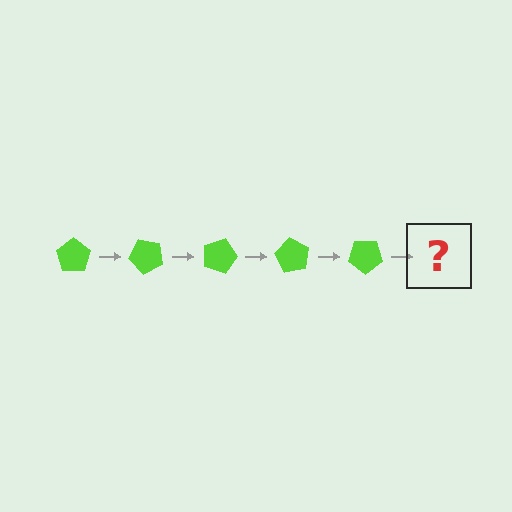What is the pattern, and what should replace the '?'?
The pattern is that the pentagon rotates 45 degrees each step. The '?' should be a lime pentagon rotated 225 degrees.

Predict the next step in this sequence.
The next step is a lime pentagon rotated 225 degrees.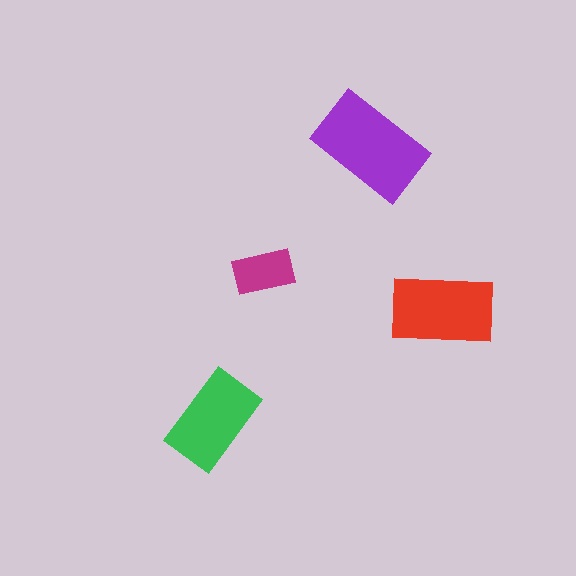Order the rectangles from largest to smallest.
the purple one, the red one, the green one, the magenta one.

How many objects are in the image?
There are 4 objects in the image.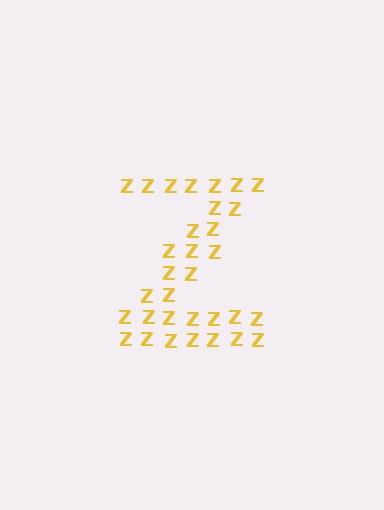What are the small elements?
The small elements are letter Z's.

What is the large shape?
The large shape is the letter Z.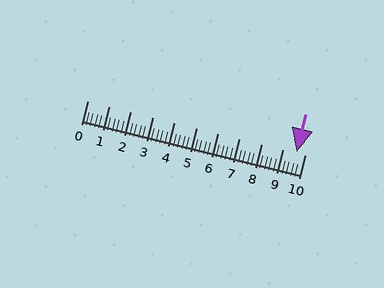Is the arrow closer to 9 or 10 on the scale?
The arrow is closer to 10.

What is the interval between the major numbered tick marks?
The major tick marks are spaced 1 units apart.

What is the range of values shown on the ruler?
The ruler shows values from 0 to 10.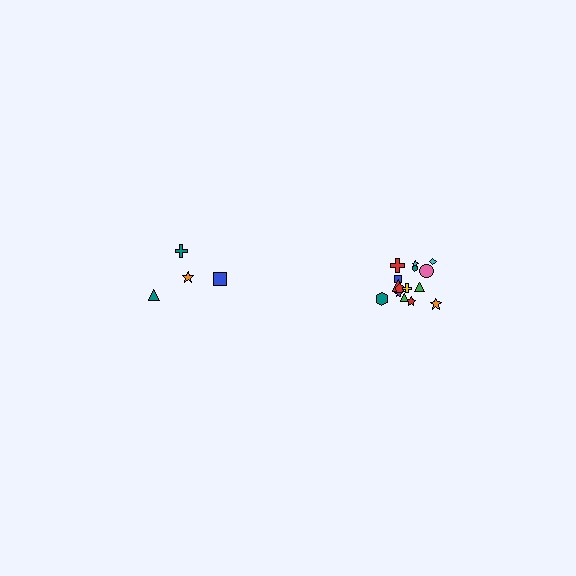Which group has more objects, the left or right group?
The right group.